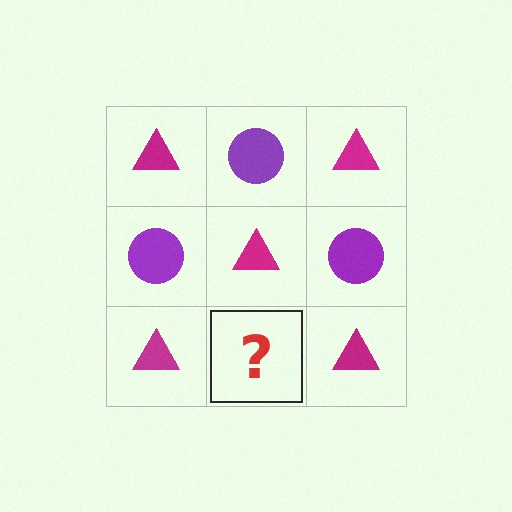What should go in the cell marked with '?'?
The missing cell should contain a purple circle.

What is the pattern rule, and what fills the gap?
The rule is that it alternates magenta triangle and purple circle in a checkerboard pattern. The gap should be filled with a purple circle.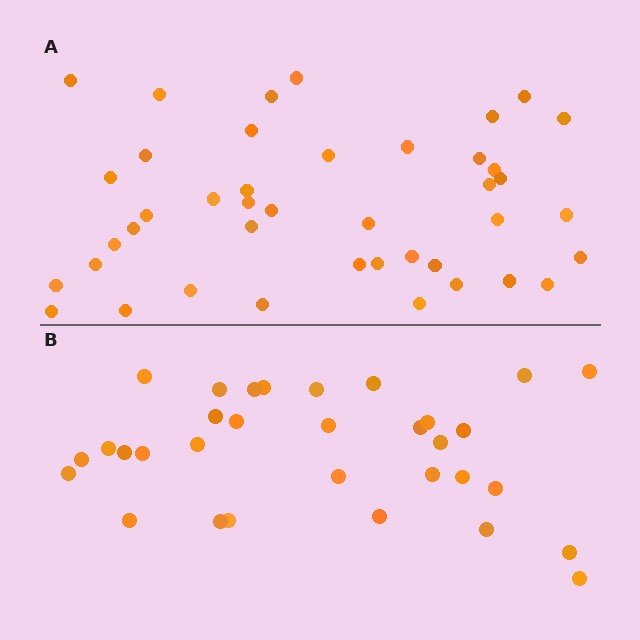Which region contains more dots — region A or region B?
Region A (the top region) has more dots.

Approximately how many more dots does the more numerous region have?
Region A has roughly 10 or so more dots than region B.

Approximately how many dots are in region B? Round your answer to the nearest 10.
About 30 dots. (The exact count is 32, which rounds to 30.)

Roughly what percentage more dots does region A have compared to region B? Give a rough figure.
About 30% more.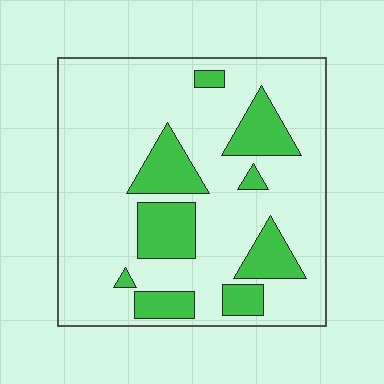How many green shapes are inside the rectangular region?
9.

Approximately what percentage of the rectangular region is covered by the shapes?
Approximately 20%.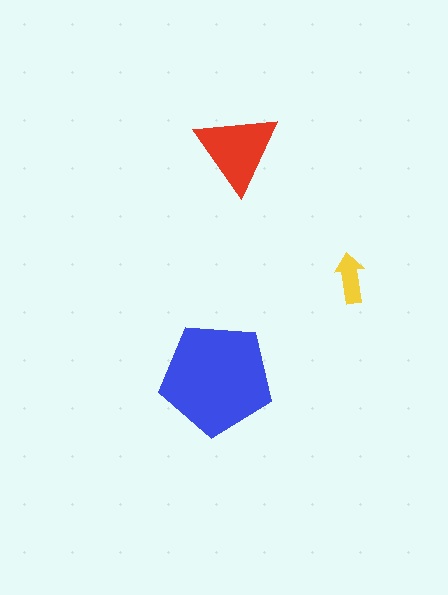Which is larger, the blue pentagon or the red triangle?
The blue pentagon.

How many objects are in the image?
There are 3 objects in the image.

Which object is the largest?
The blue pentagon.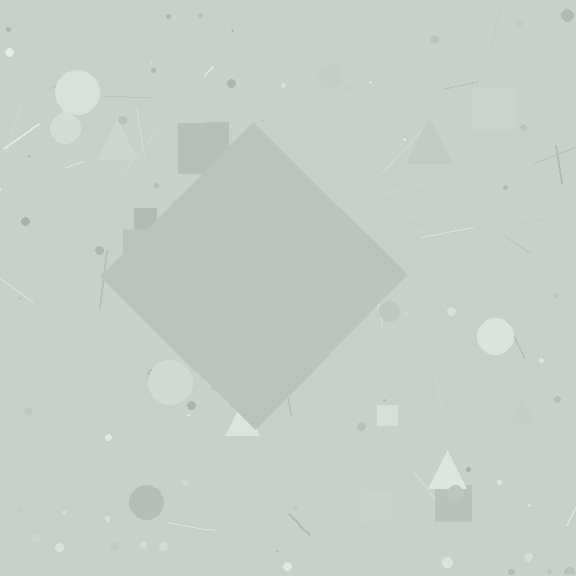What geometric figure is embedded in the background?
A diamond is embedded in the background.